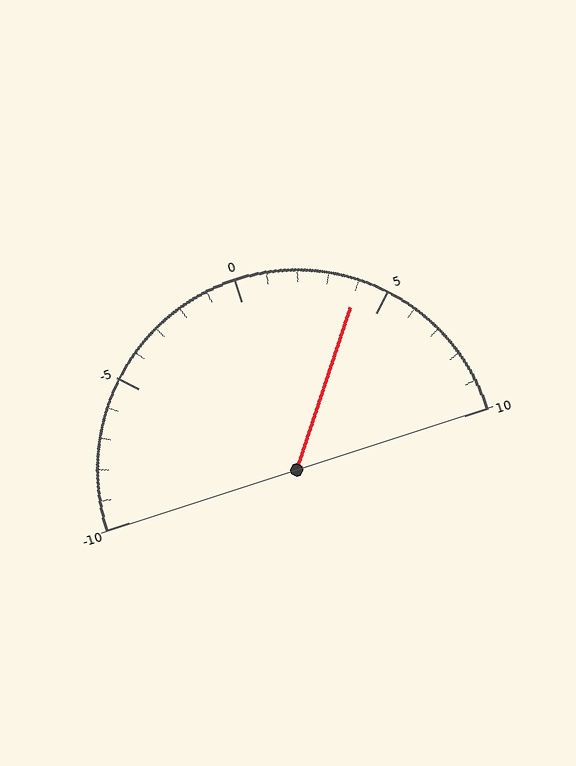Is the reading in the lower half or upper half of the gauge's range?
The reading is in the upper half of the range (-10 to 10).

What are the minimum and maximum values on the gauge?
The gauge ranges from -10 to 10.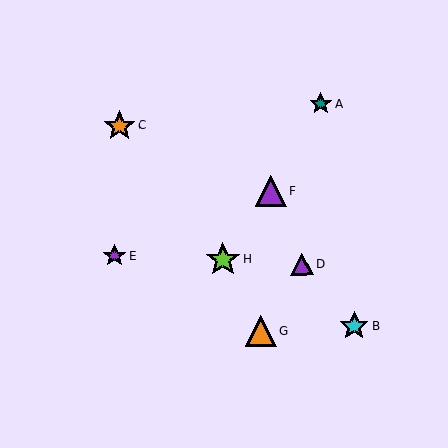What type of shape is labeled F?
Shape F is a purple triangle.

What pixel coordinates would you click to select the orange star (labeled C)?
Click at (120, 126) to select the orange star C.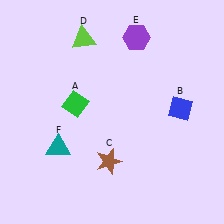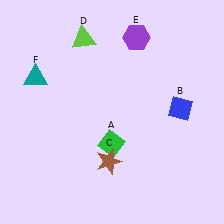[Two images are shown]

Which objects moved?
The objects that moved are: the green diamond (A), the teal triangle (F).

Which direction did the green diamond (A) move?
The green diamond (A) moved down.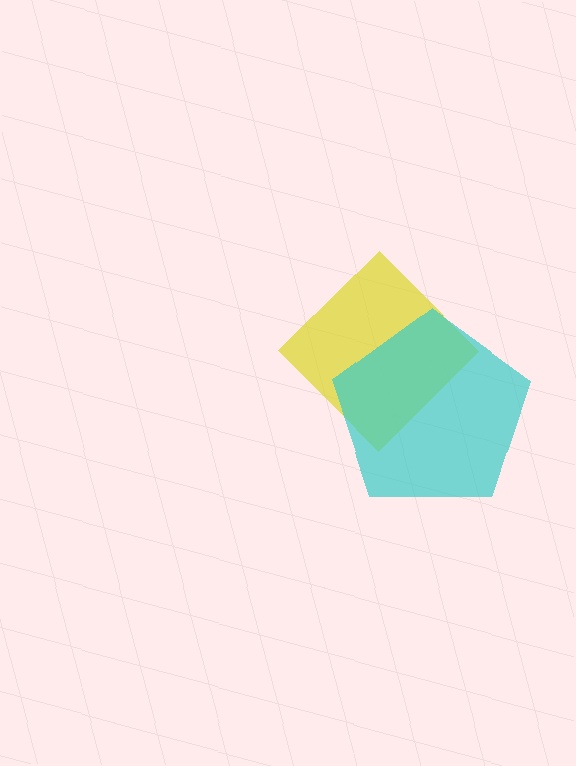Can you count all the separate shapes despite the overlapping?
Yes, there are 2 separate shapes.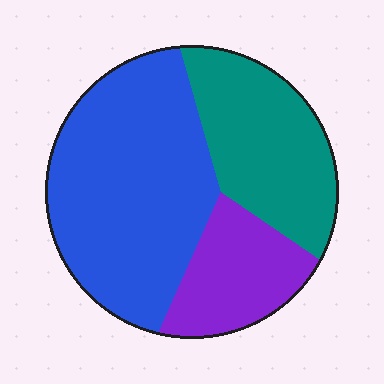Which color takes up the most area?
Blue, at roughly 50%.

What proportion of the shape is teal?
Teal covers about 30% of the shape.